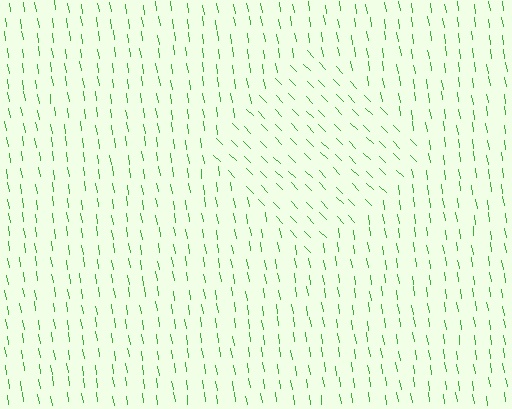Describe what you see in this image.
The image is filled with small green line segments. A diamond region in the image has lines oriented differently from the surrounding lines, creating a visible texture boundary.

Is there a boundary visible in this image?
Yes, there is a texture boundary formed by a change in line orientation.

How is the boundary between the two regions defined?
The boundary is defined purely by a change in line orientation (approximately 36 degrees difference). All lines are the same color and thickness.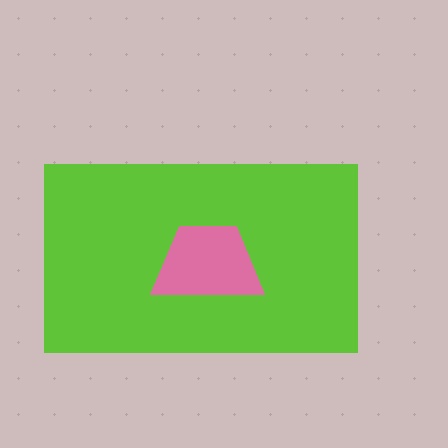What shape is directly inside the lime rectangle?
The pink trapezoid.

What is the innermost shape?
The pink trapezoid.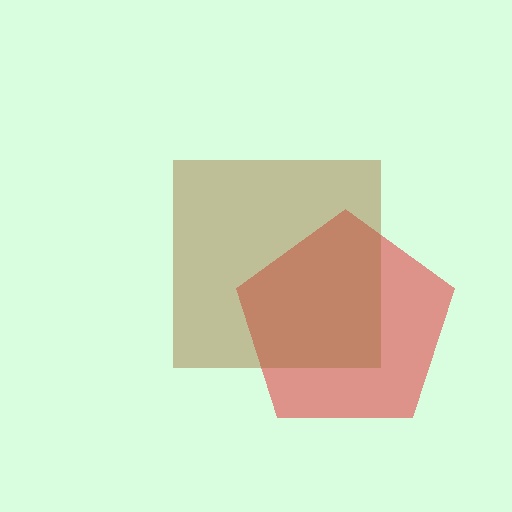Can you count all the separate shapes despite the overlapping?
Yes, there are 2 separate shapes.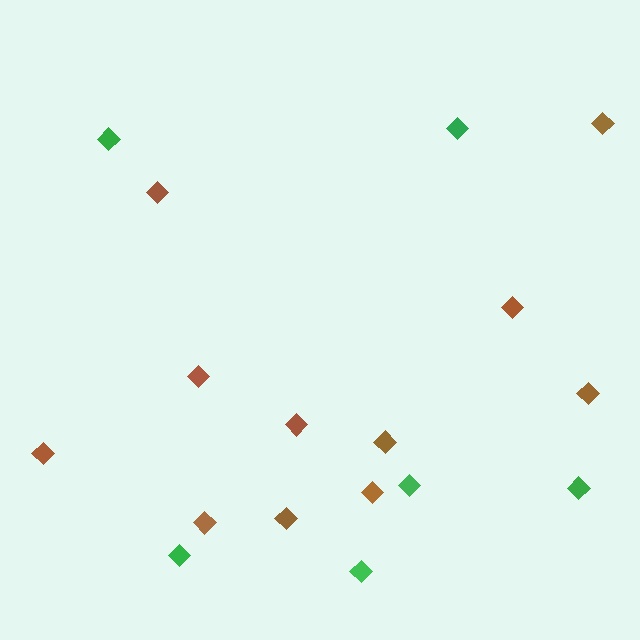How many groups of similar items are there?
There are 2 groups: one group of brown diamonds (11) and one group of green diamonds (6).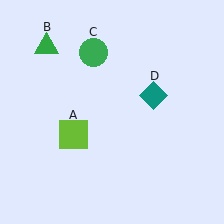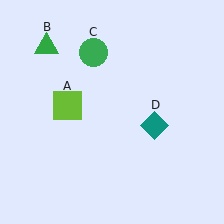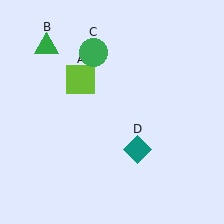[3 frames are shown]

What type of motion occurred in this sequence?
The lime square (object A), teal diamond (object D) rotated clockwise around the center of the scene.